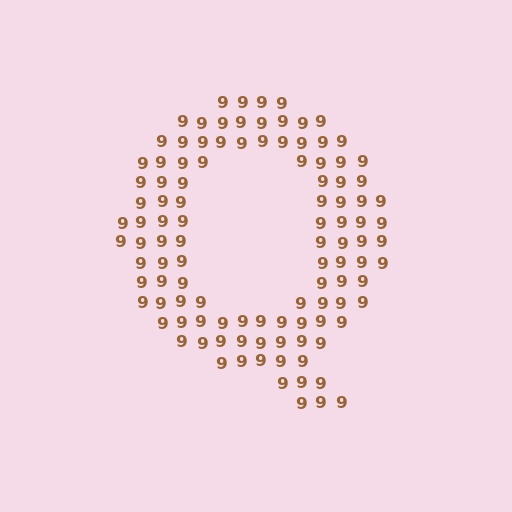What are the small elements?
The small elements are digit 9's.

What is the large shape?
The large shape is the letter Q.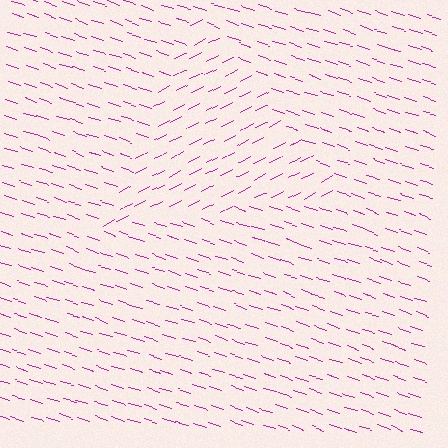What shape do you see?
I see a triangle.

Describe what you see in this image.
The image is filled with small magenta line segments. A triangle region in the image has lines oriented differently from the surrounding lines, creating a visible texture boundary.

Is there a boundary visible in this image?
Yes, there is a texture boundary formed by a change in line orientation.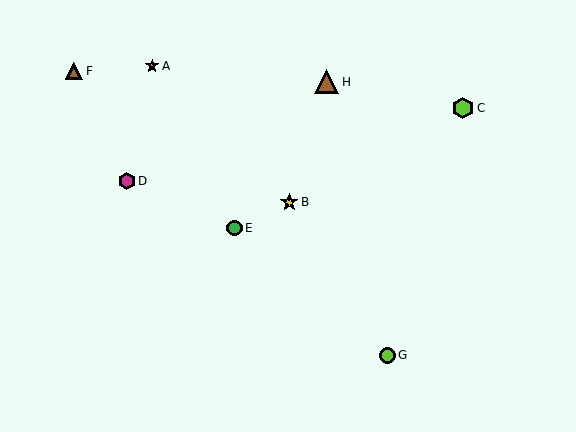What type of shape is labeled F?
Shape F is a brown triangle.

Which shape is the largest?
The brown triangle (labeled H) is the largest.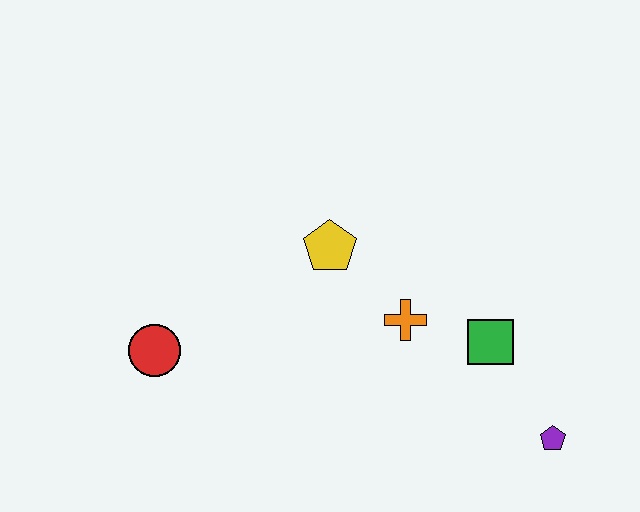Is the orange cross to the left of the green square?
Yes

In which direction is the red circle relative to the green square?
The red circle is to the left of the green square.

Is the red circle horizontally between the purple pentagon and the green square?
No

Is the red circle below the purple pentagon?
No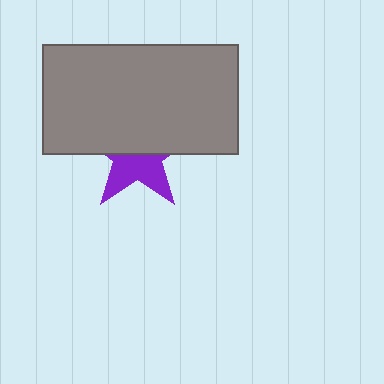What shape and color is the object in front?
The object in front is a gray rectangle.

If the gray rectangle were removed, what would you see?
You would see the complete purple star.